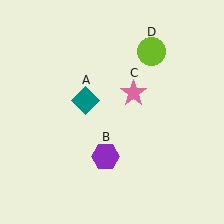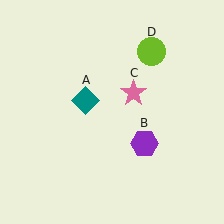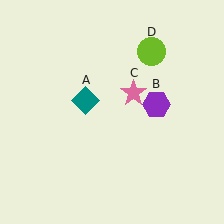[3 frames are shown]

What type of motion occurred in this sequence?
The purple hexagon (object B) rotated counterclockwise around the center of the scene.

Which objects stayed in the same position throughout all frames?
Teal diamond (object A) and pink star (object C) and lime circle (object D) remained stationary.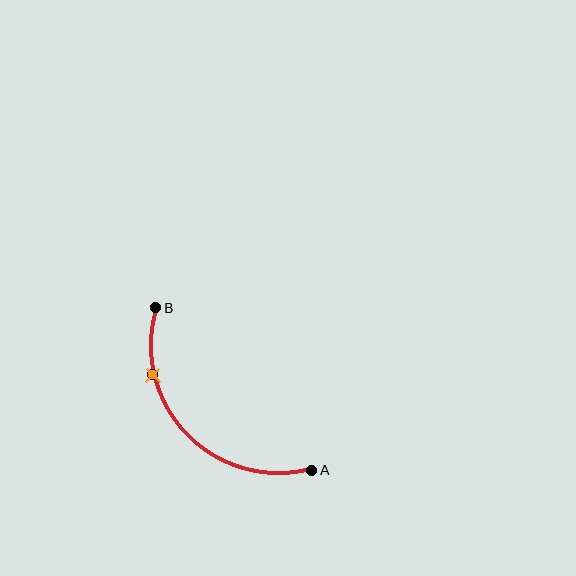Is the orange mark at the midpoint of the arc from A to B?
No. The orange mark lies on the arc but is closer to endpoint B. The arc midpoint would be at the point on the curve equidistant along the arc from both A and B.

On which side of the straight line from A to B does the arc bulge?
The arc bulges below and to the left of the straight line connecting A and B.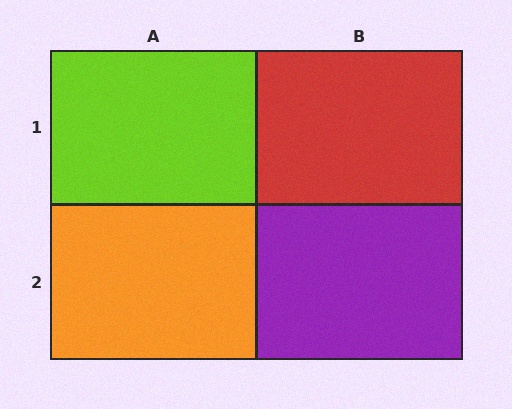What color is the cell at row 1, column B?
Red.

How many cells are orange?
1 cell is orange.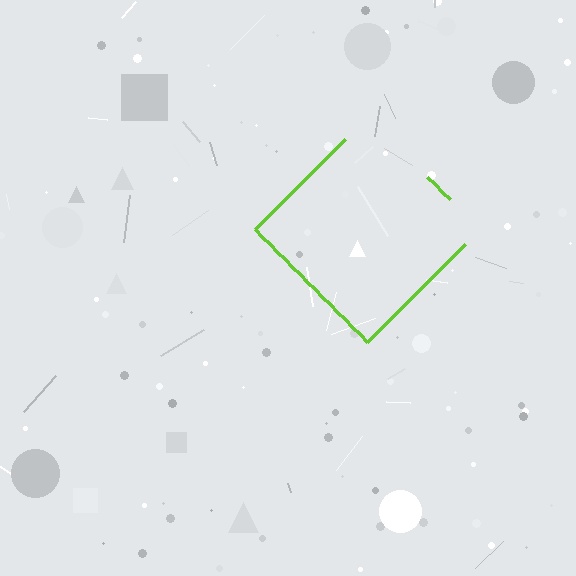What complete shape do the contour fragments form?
The contour fragments form a diamond.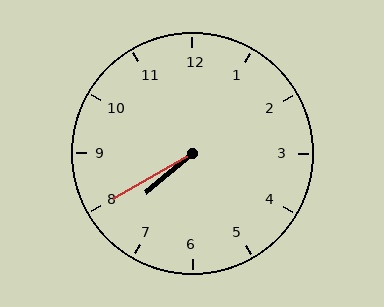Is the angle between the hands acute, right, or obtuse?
It is acute.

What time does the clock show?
7:40.